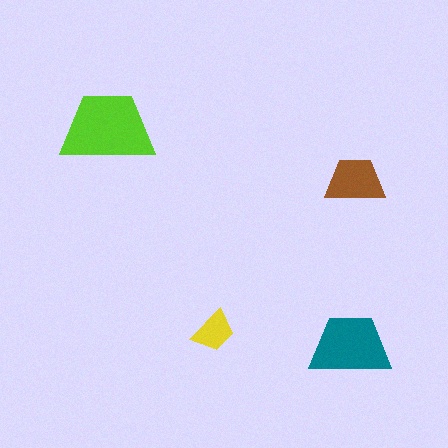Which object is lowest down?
The teal trapezoid is bottommost.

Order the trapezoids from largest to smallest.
the lime one, the teal one, the brown one, the yellow one.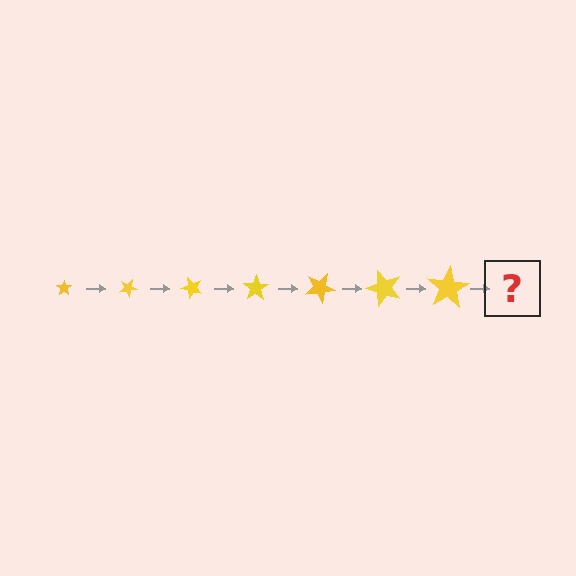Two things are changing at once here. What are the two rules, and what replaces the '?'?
The two rules are that the star grows larger each step and it rotates 25 degrees each step. The '?' should be a star, larger than the previous one and rotated 175 degrees from the start.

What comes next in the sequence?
The next element should be a star, larger than the previous one and rotated 175 degrees from the start.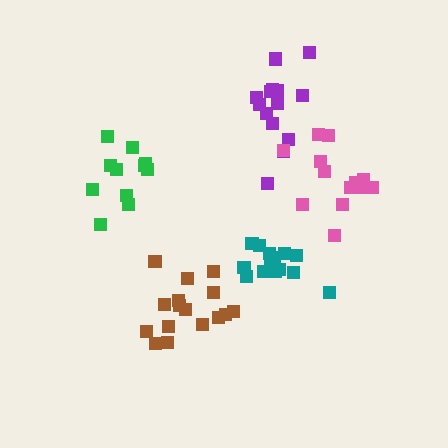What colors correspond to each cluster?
The clusters are colored: teal, brown, green, purple, pink.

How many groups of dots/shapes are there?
There are 5 groups.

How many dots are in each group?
Group 1: 15 dots, Group 2: 16 dots, Group 3: 11 dots, Group 4: 14 dots, Group 5: 13 dots (69 total).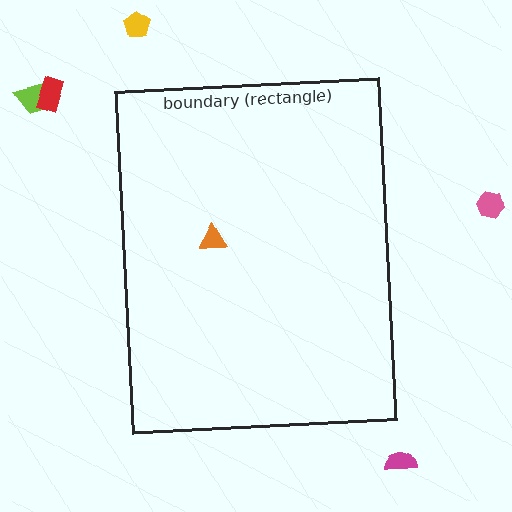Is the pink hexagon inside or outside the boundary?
Outside.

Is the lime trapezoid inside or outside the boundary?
Outside.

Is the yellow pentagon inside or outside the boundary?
Outside.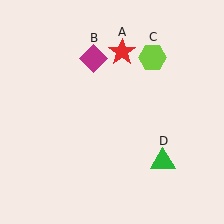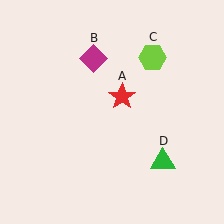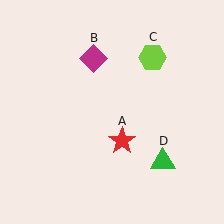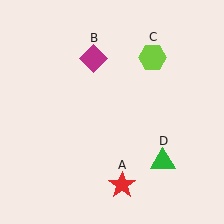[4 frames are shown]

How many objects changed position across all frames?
1 object changed position: red star (object A).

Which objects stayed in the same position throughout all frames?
Magenta diamond (object B) and lime hexagon (object C) and green triangle (object D) remained stationary.